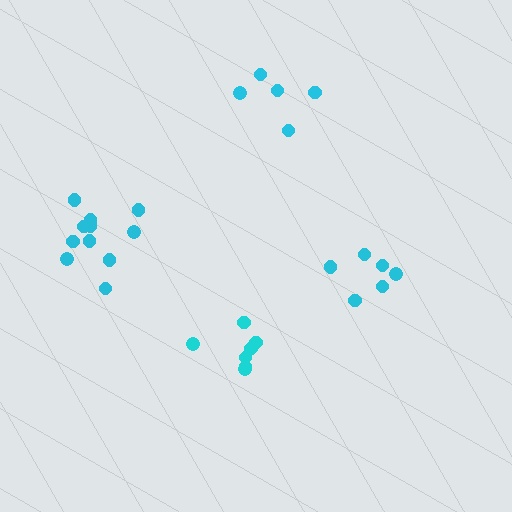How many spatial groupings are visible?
There are 4 spatial groupings.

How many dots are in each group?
Group 1: 7 dots, Group 2: 6 dots, Group 3: 5 dots, Group 4: 11 dots (29 total).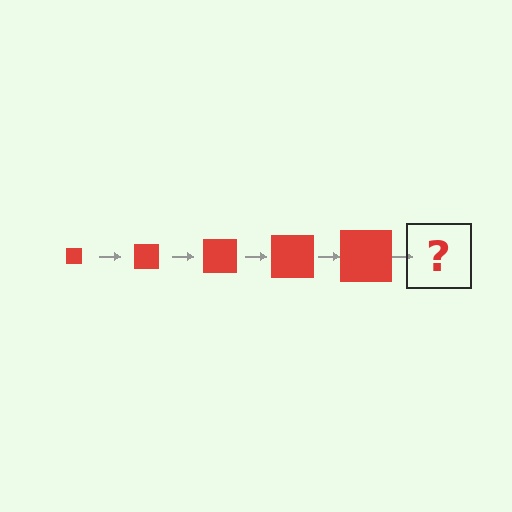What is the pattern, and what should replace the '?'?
The pattern is that the square gets progressively larger each step. The '?' should be a red square, larger than the previous one.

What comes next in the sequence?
The next element should be a red square, larger than the previous one.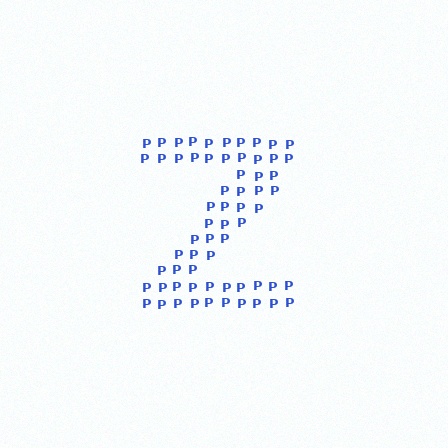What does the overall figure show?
The overall figure shows the letter Z.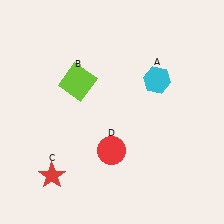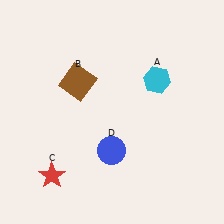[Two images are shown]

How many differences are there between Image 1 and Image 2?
There are 2 differences between the two images.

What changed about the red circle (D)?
In Image 1, D is red. In Image 2, it changed to blue.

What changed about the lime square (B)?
In Image 1, B is lime. In Image 2, it changed to brown.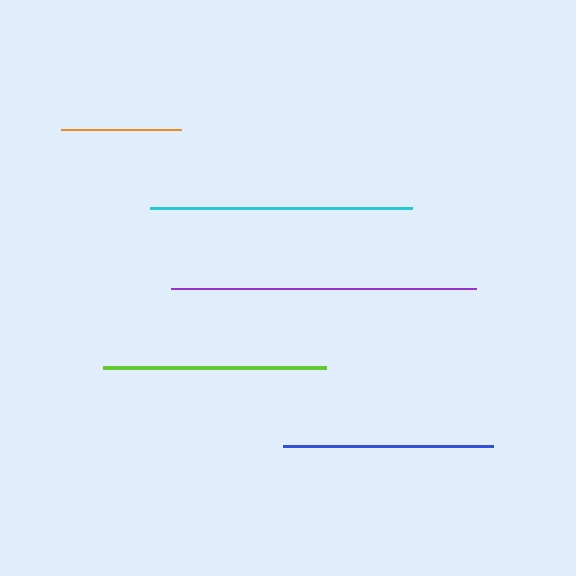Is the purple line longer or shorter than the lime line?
The purple line is longer than the lime line.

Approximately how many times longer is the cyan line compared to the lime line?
The cyan line is approximately 1.2 times the length of the lime line.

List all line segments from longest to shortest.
From longest to shortest: purple, cyan, lime, blue, orange.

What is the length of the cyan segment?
The cyan segment is approximately 262 pixels long.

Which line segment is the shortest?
The orange line is the shortest at approximately 120 pixels.